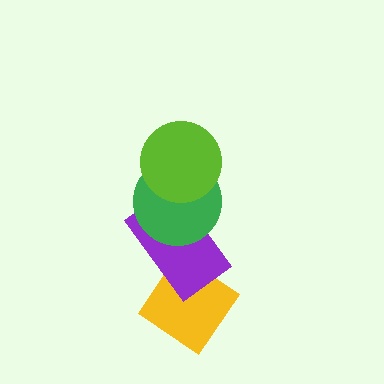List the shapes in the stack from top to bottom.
From top to bottom: the lime circle, the green circle, the purple rectangle, the yellow diamond.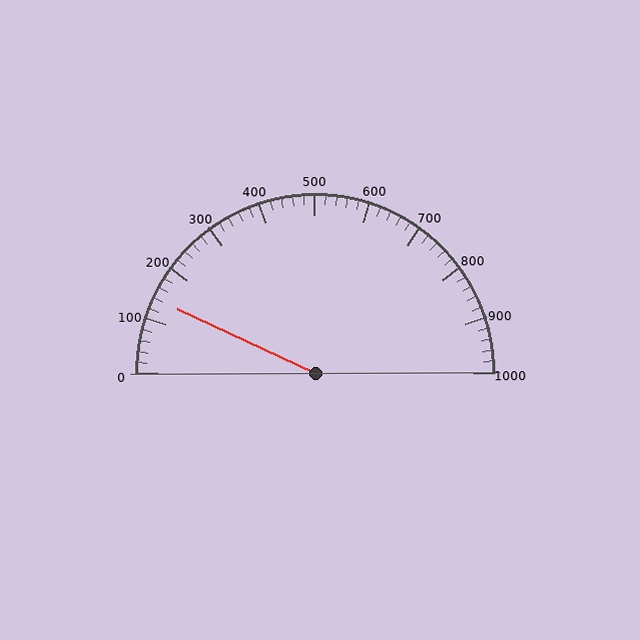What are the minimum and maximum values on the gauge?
The gauge ranges from 0 to 1000.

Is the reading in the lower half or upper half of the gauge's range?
The reading is in the lower half of the range (0 to 1000).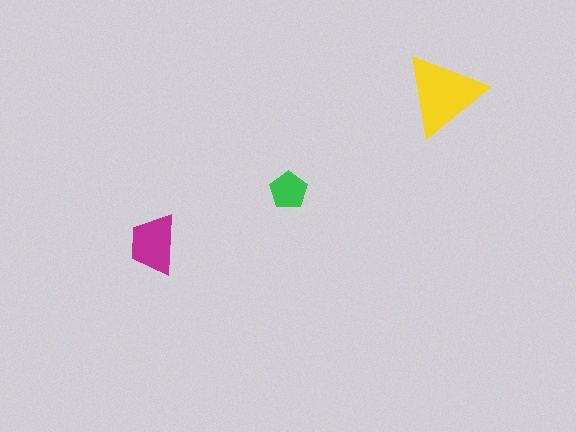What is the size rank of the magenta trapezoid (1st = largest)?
2nd.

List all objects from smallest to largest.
The green pentagon, the magenta trapezoid, the yellow triangle.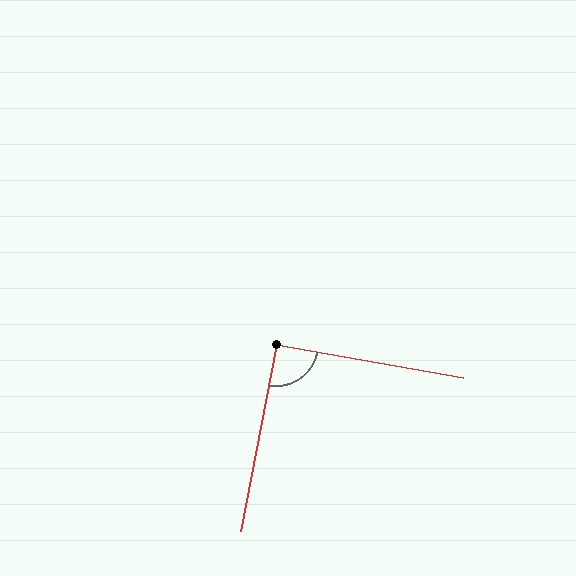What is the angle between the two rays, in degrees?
Approximately 91 degrees.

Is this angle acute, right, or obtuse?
It is approximately a right angle.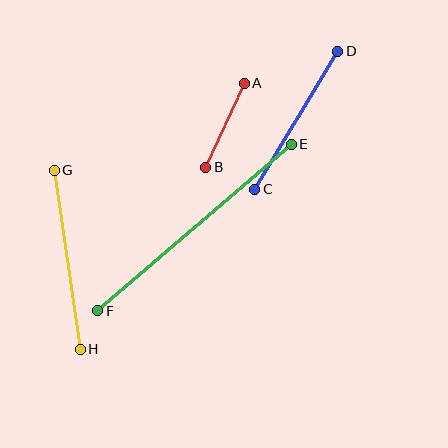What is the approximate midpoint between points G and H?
The midpoint is at approximately (67, 260) pixels.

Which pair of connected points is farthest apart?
Points E and F are farthest apart.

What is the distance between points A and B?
The distance is approximately 92 pixels.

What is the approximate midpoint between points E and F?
The midpoint is at approximately (195, 228) pixels.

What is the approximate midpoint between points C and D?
The midpoint is at approximately (296, 120) pixels.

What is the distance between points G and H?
The distance is approximately 181 pixels.